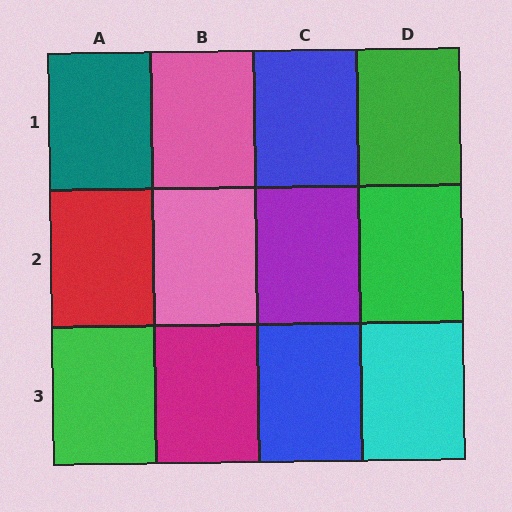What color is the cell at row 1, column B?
Pink.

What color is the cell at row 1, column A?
Teal.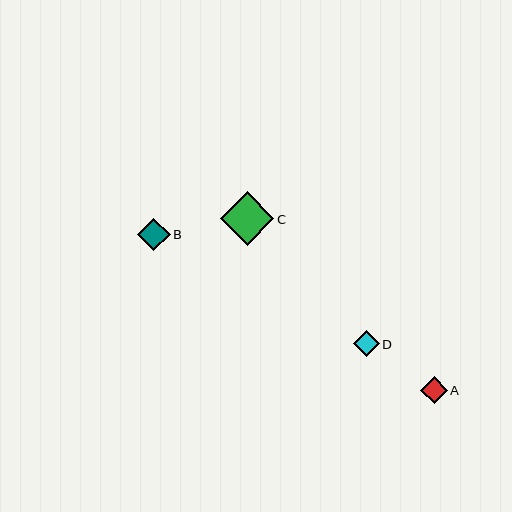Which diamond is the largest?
Diamond C is the largest with a size of approximately 53 pixels.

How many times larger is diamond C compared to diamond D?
Diamond C is approximately 2.1 times the size of diamond D.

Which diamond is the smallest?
Diamond D is the smallest with a size of approximately 26 pixels.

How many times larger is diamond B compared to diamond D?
Diamond B is approximately 1.3 times the size of diamond D.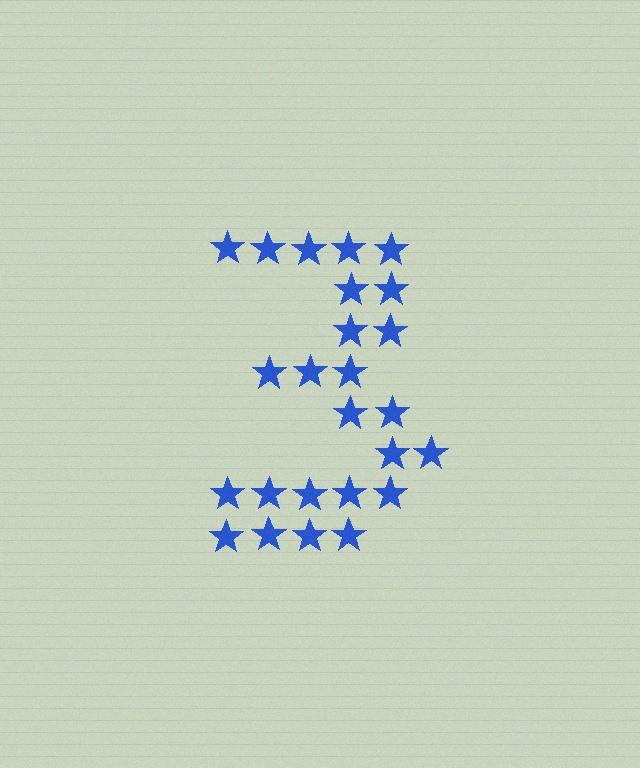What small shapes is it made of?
It is made of small stars.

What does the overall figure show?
The overall figure shows the digit 3.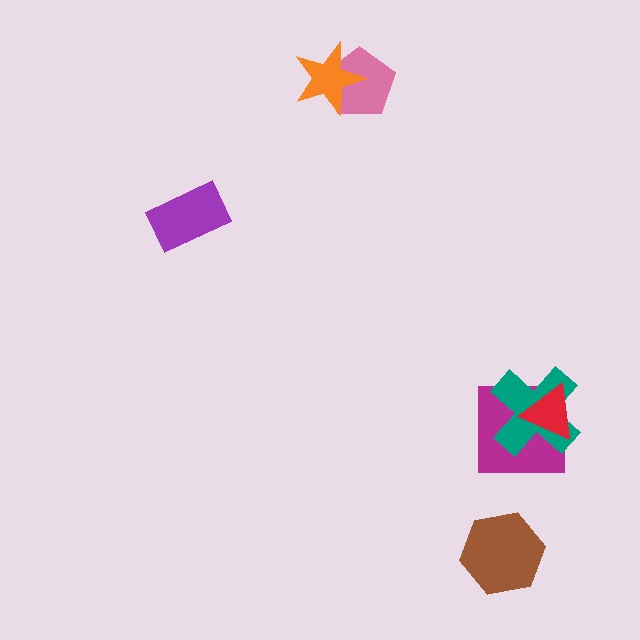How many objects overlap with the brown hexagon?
0 objects overlap with the brown hexagon.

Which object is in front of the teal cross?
The red triangle is in front of the teal cross.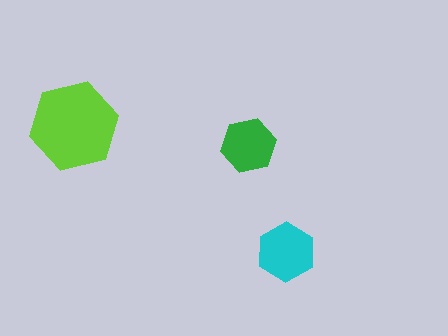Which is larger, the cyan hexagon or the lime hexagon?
The lime one.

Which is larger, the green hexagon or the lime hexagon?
The lime one.